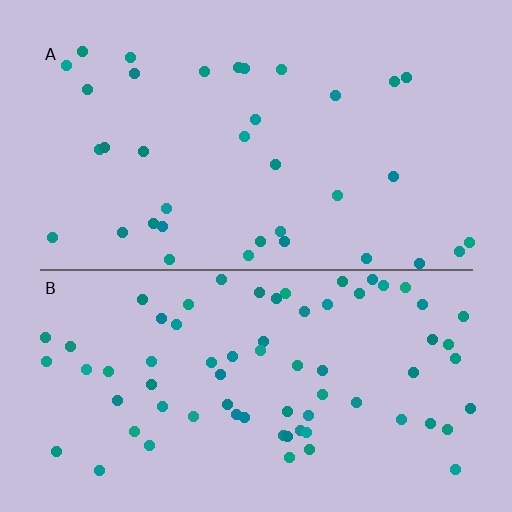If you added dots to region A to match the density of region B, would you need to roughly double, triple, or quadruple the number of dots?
Approximately double.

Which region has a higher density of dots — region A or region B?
B (the bottom).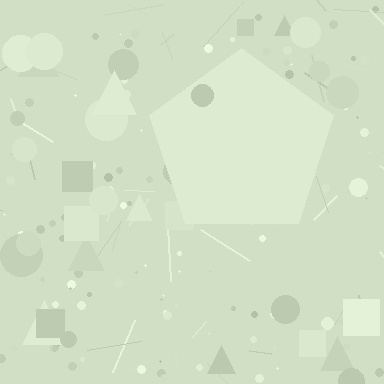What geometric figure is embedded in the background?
A pentagon is embedded in the background.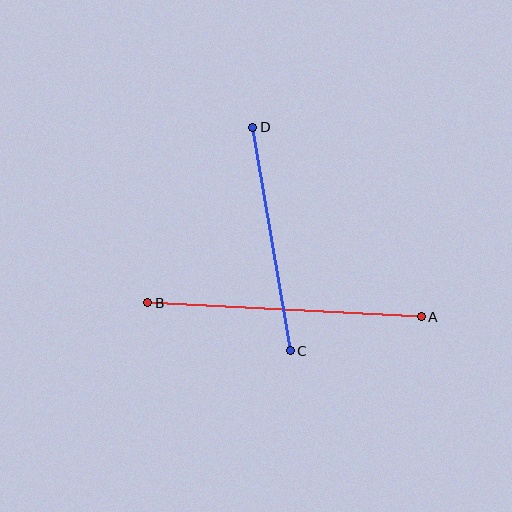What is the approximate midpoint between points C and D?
The midpoint is at approximately (272, 239) pixels.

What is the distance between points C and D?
The distance is approximately 227 pixels.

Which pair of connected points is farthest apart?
Points A and B are farthest apart.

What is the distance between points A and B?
The distance is approximately 273 pixels.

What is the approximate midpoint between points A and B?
The midpoint is at approximately (285, 310) pixels.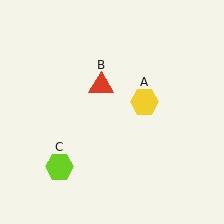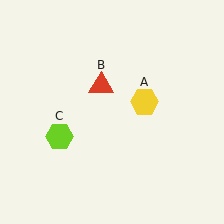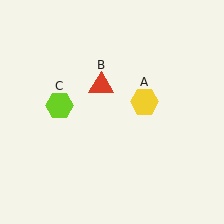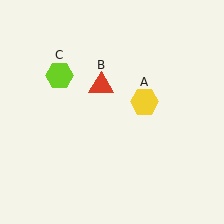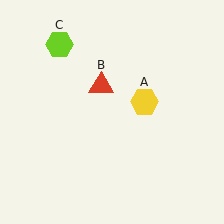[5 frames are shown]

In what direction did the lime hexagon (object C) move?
The lime hexagon (object C) moved up.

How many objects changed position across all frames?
1 object changed position: lime hexagon (object C).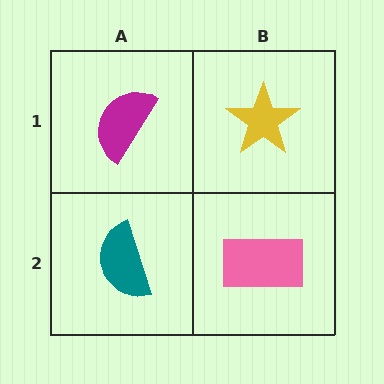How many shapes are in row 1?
2 shapes.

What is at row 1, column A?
A magenta semicircle.